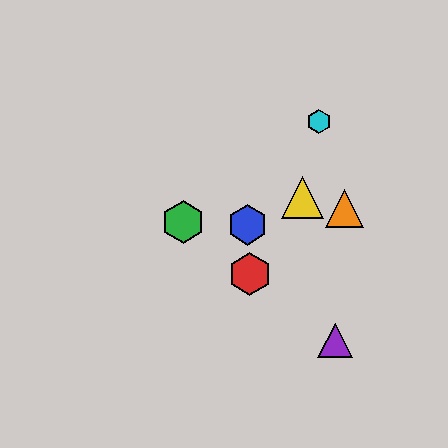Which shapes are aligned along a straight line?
The red hexagon, the green hexagon, the purple triangle are aligned along a straight line.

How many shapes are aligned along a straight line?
3 shapes (the red hexagon, the green hexagon, the purple triangle) are aligned along a straight line.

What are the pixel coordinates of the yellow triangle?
The yellow triangle is at (303, 197).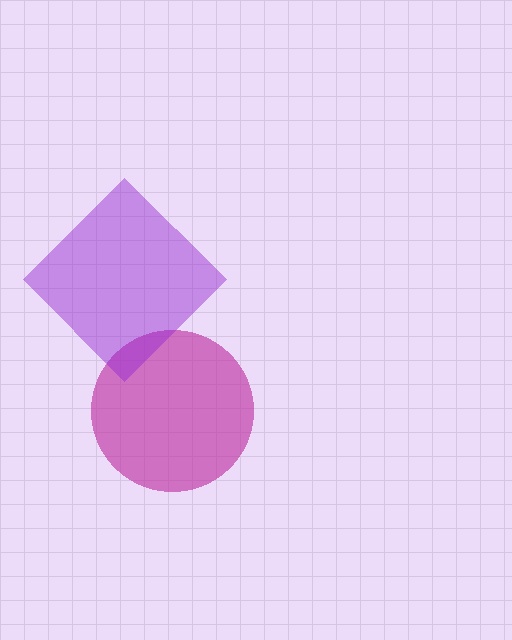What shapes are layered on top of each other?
The layered shapes are: a magenta circle, a purple diamond.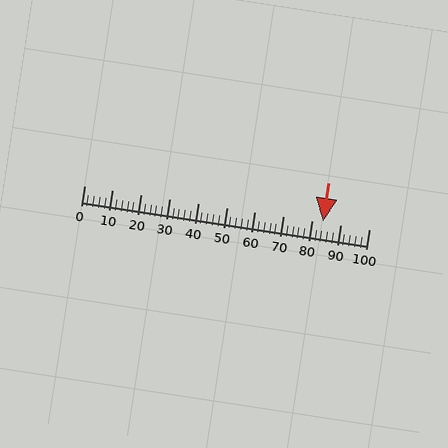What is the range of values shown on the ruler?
The ruler shows values from 0 to 100.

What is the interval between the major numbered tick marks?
The major tick marks are spaced 10 units apart.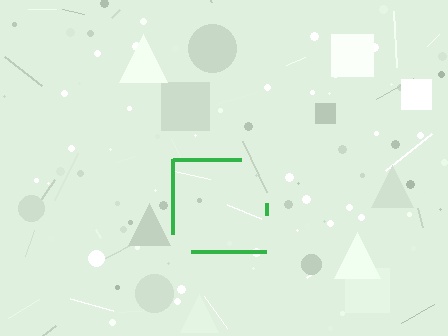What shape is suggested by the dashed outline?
The dashed outline suggests a square.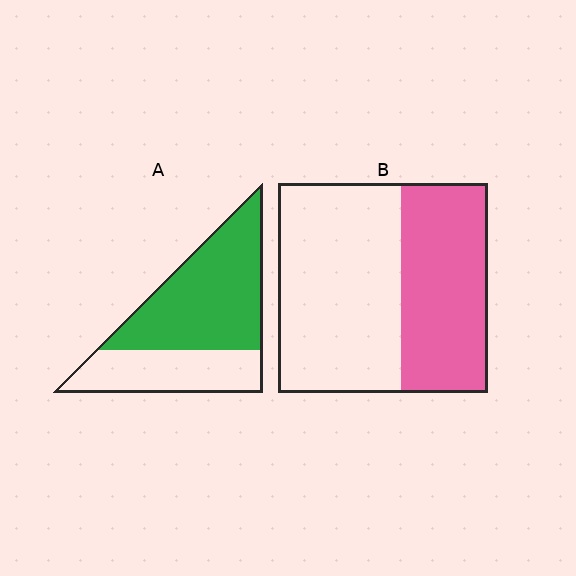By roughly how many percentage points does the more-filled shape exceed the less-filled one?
By roughly 20 percentage points (A over B).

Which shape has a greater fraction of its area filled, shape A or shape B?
Shape A.